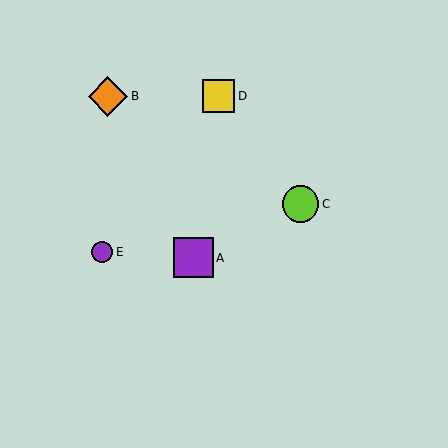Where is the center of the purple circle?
The center of the purple circle is at (102, 252).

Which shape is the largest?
The purple square (labeled A) is the largest.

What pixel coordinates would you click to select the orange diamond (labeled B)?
Click at (108, 96) to select the orange diamond B.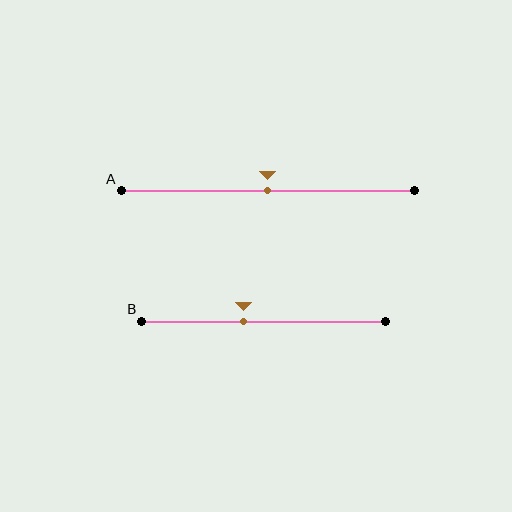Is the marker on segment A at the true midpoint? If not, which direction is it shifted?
Yes, the marker on segment A is at the true midpoint.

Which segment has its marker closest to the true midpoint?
Segment A has its marker closest to the true midpoint.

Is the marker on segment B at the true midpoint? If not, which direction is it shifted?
No, the marker on segment B is shifted to the left by about 8% of the segment length.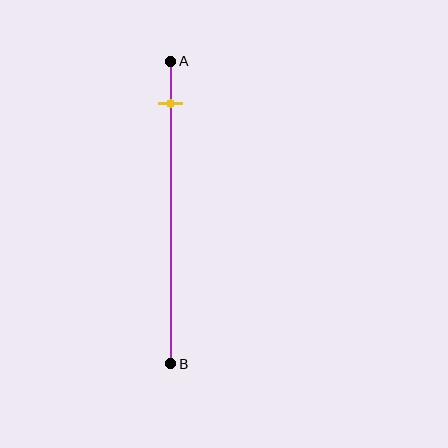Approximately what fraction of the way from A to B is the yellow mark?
The yellow mark is approximately 15% of the way from A to B.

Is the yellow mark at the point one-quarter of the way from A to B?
No, the mark is at about 15% from A, not at the 25% one-quarter point.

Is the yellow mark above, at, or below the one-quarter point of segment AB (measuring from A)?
The yellow mark is above the one-quarter point of segment AB.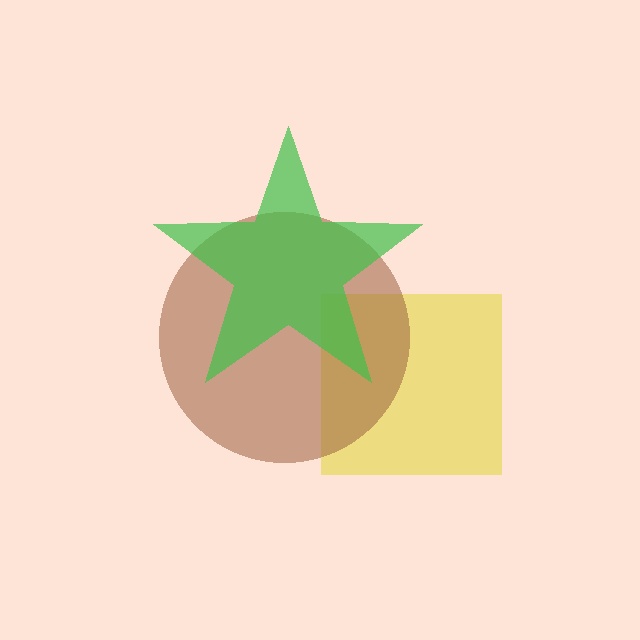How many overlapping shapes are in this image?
There are 3 overlapping shapes in the image.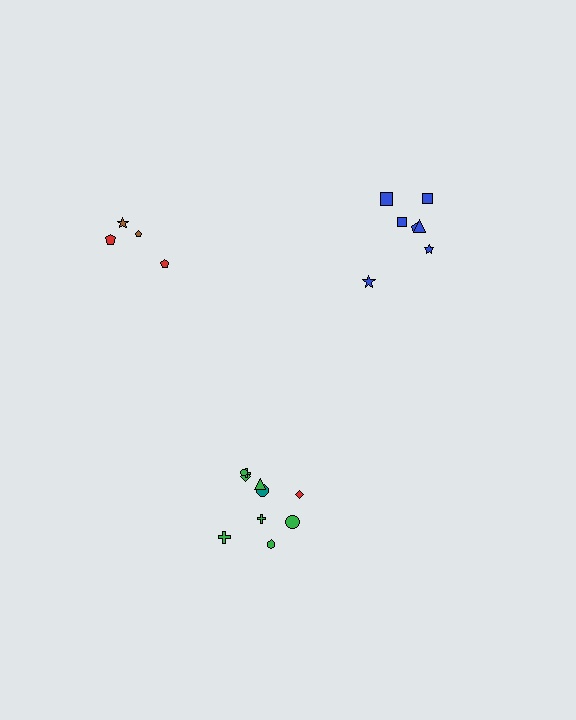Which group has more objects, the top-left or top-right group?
The top-right group.